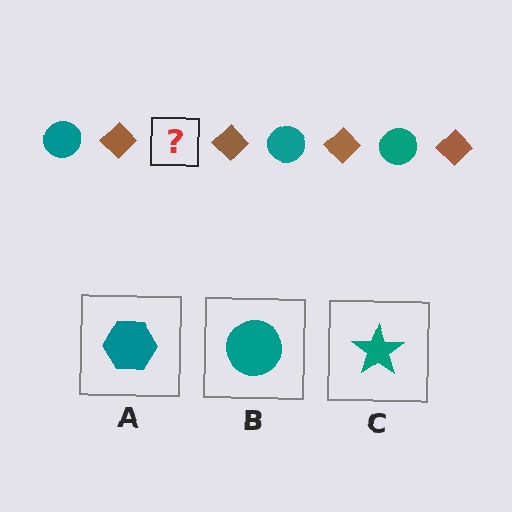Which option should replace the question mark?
Option B.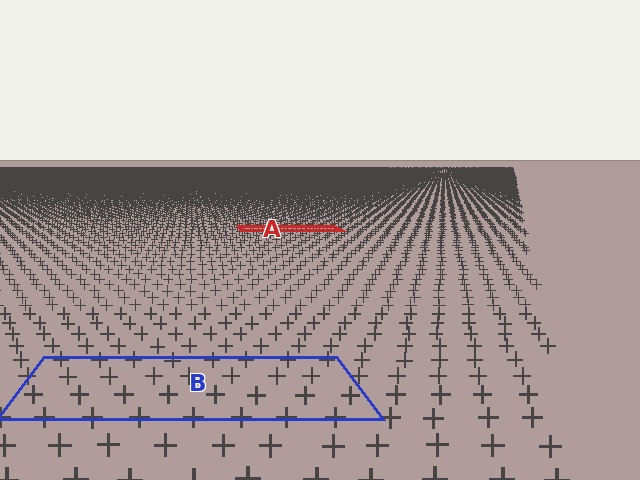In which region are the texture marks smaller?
The texture marks are smaller in region A, because it is farther away.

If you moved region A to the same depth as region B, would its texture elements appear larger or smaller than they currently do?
They would appear larger. At a closer depth, the same texture elements are projected at a bigger on-screen size.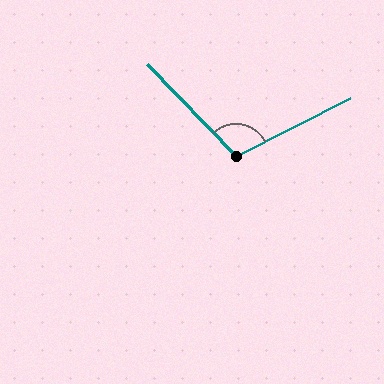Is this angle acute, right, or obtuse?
It is obtuse.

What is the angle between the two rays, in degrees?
Approximately 107 degrees.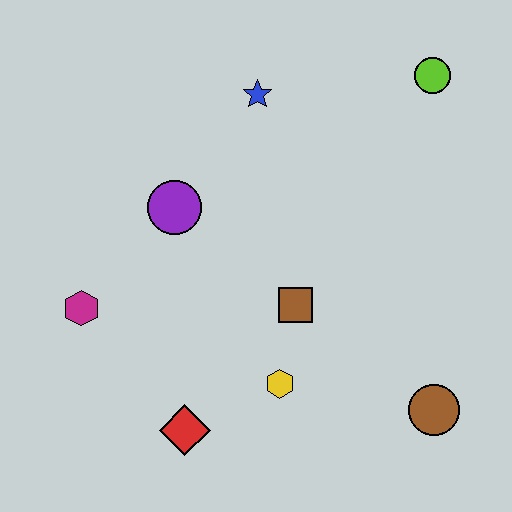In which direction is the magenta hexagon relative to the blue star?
The magenta hexagon is below the blue star.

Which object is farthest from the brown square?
The lime circle is farthest from the brown square.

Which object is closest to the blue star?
The purple circle is closest to the blue star.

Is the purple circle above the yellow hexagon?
Yes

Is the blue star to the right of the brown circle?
No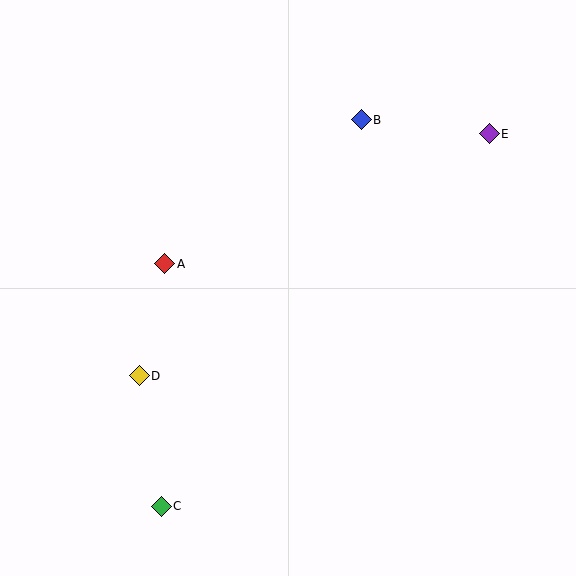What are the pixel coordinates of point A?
Point A is at (165, 264).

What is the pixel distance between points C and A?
The distance between C and A is 242 pixels.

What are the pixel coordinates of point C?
Point C is at (161, 506).